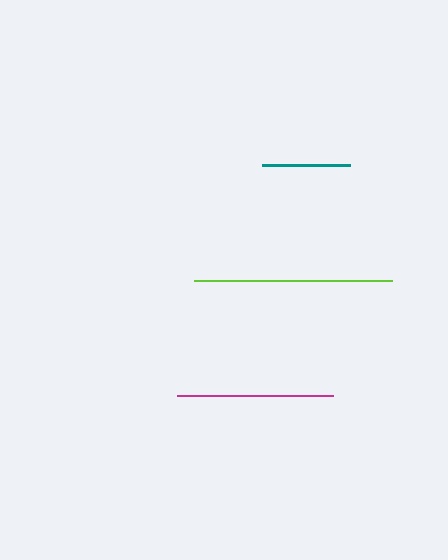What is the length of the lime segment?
The lime segment is approximately 198 pixels long.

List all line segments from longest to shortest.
From longest to shortest: lime, magenta, teal.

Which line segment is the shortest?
The teal line is the shortest at approximately 88 pixels.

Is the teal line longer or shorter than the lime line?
The lime line is longer than the teal line.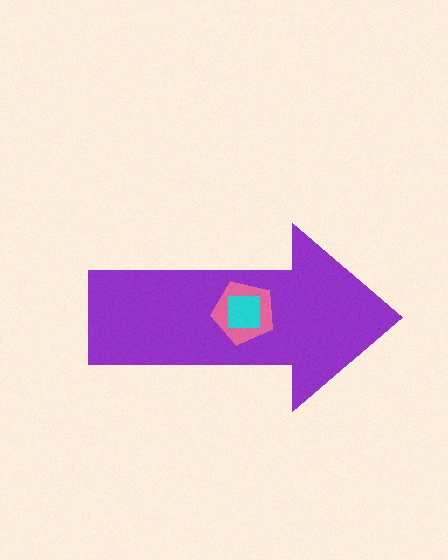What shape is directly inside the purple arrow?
The pink pentagon.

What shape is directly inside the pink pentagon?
The cyan square.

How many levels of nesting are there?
3.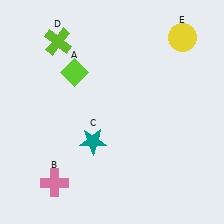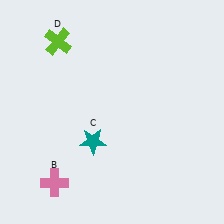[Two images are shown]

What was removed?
The yellow circle (E), the lime diamond (A) were removed in Image 2.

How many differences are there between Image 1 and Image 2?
There are 2 differences between the two images.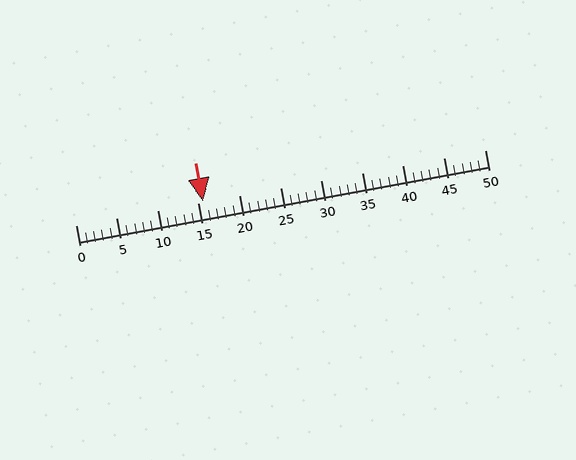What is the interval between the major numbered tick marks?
The major tick marks are spaced 5 units apart.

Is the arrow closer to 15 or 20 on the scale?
The arrow is closer to 15.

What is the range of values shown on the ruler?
The ruler shows values from 0 to 50.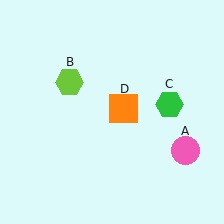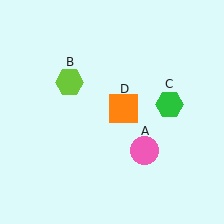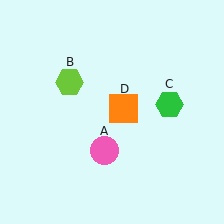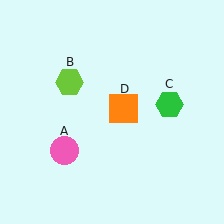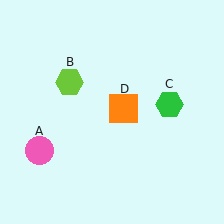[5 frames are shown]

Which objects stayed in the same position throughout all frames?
Lime hexagon (object B) and green hexagon (object C) and orange square (object D) remained stationary.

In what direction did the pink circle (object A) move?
The pink circle (object A) moved left.